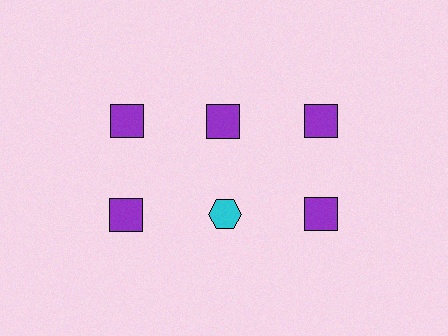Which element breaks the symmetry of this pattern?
The cyan hexagon in the second row, second from left column breaks the symmetry. All other shapes are purple squares.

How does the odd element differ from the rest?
It differs in both color (cyan instead of purple) and shape (hexagon instead of square).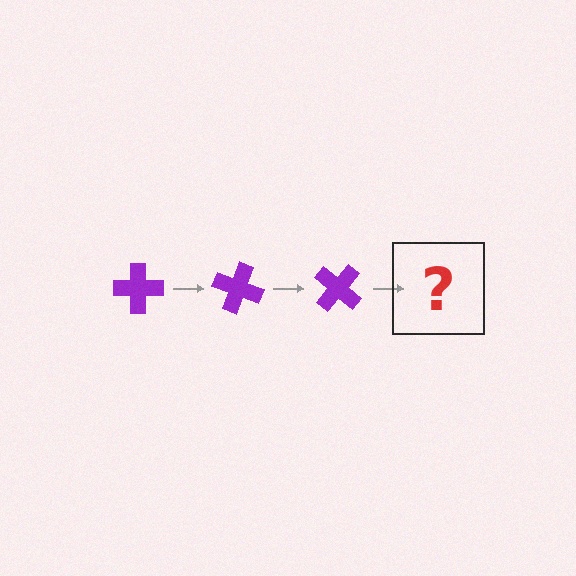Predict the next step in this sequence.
The next step is a purple cross rotated 60 degrees.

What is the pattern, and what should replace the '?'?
The pattern is that the cross rotates 20 degrees each step. The '?' should be a purple cross rotated 60 degrees.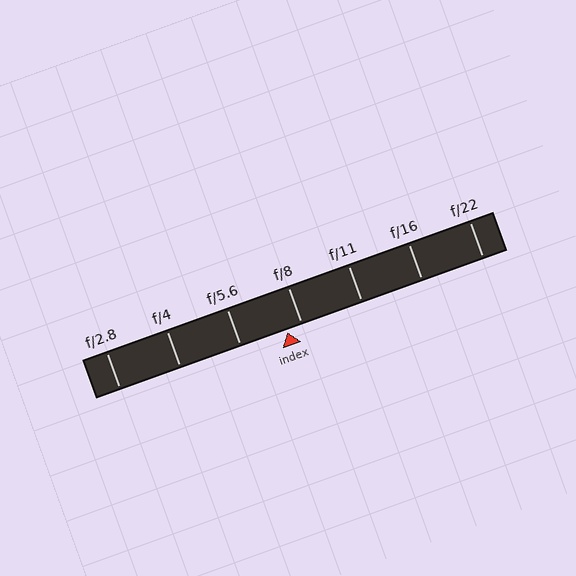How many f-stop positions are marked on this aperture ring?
There are 7 f-stop positions marked.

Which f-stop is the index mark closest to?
The index mark is closest to f/8.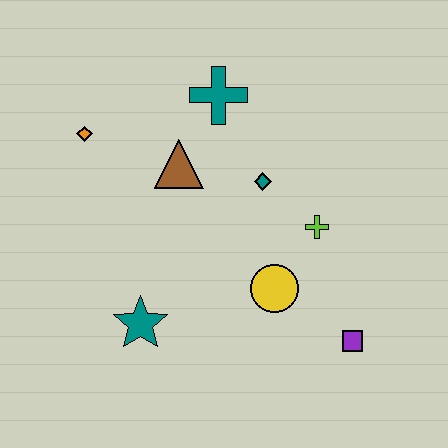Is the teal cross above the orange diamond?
Yes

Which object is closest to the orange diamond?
The brown triangle is closest to the orange diamond.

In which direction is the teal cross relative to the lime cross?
The teal cross is above the lime cross.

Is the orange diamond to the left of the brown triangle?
Yes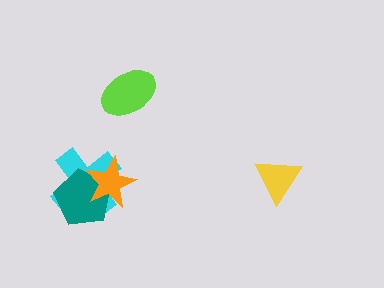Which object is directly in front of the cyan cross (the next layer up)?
The teal pentagon is directly in front of the cyan cross.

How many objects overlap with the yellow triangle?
0 objects overlap with the yellow triangle.